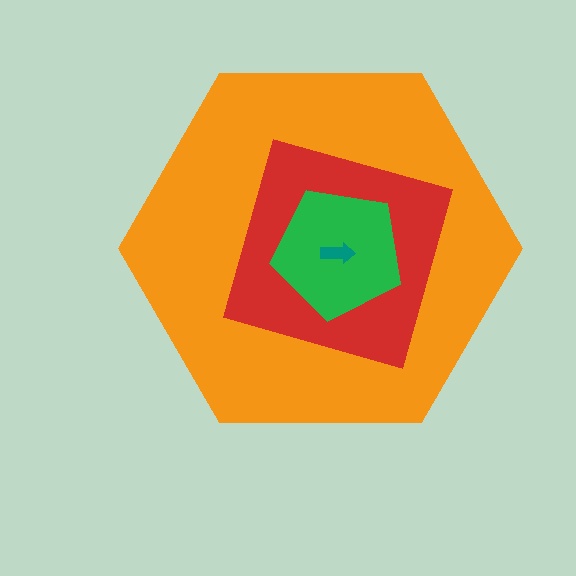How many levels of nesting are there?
4.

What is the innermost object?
The teal arrow.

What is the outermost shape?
The orange hexagon.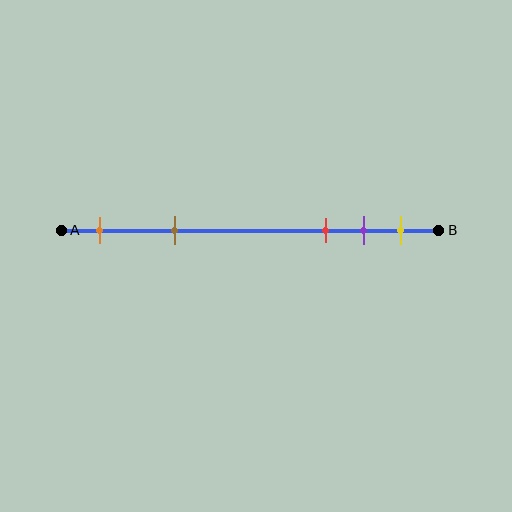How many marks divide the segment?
There are 5 marks dividing the segment.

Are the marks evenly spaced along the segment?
No, the marks are not evenly spaced.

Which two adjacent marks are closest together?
The purple and yellow marks are the closest adjacent pair.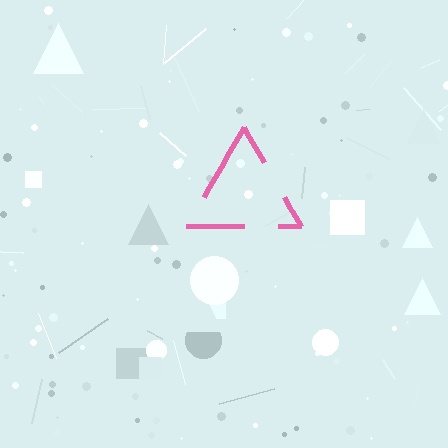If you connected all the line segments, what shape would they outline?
They would outline a triangle.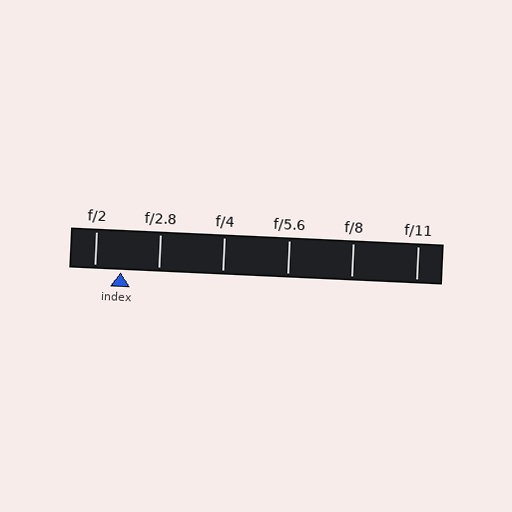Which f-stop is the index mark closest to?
The index mark is closest to f/2.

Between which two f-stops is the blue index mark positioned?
The index mark is between f/2 and f/2.8.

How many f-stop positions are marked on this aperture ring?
There are 6 f-stop positions marked.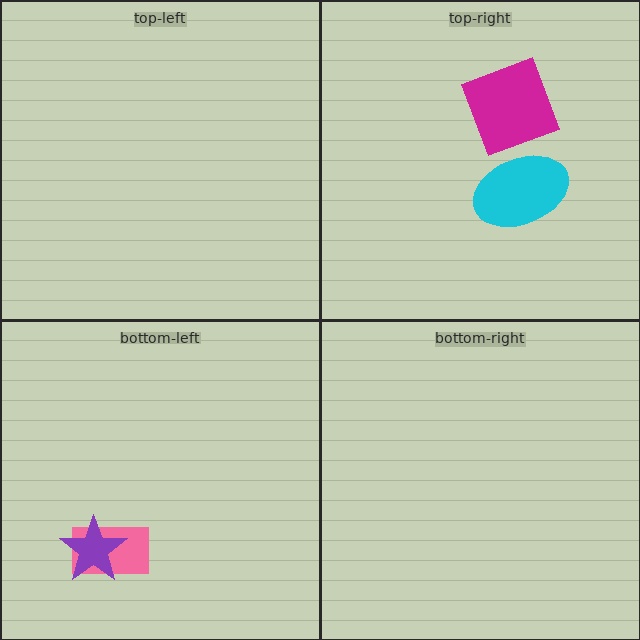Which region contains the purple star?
The bottom-left region.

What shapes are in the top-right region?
The magenta diamond, the cyan ellipse.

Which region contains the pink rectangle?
The bottom-left region.